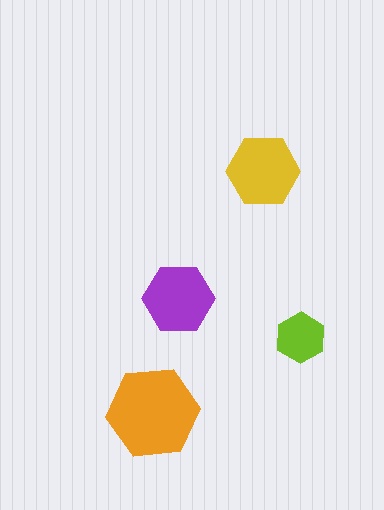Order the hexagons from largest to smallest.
the orange one, the yellow one, the purple one, the lime one.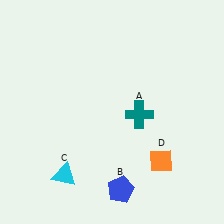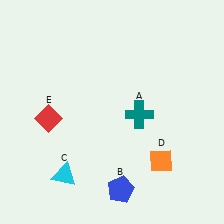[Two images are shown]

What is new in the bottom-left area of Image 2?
A red diamond (E) was added in the bottom-left area of Image 2.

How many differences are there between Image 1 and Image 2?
There is 1 difference between the two images.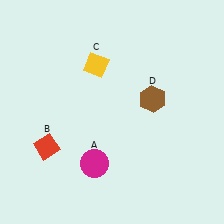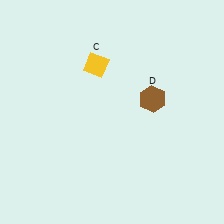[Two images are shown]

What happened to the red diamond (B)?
The red diamond (B) was removed in Image 2. It was in the bottom-left area of Image 1.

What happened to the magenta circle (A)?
The magenta circle (A) was removed in Image 2. It was in the bottom-left area of Image 1.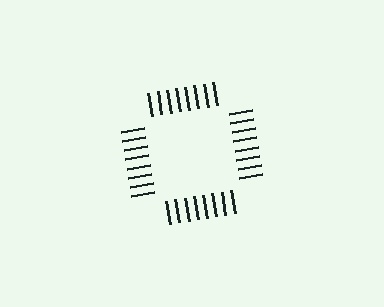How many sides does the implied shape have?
4 sides — the line-ends trace a square.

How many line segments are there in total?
32 — 8 along each of the 4 edges.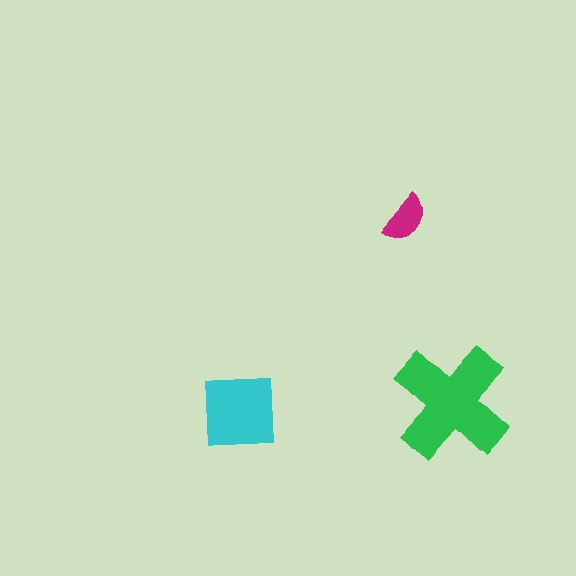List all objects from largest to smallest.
The green cross, the cyan square, the magenta semicircle.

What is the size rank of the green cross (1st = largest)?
1st.